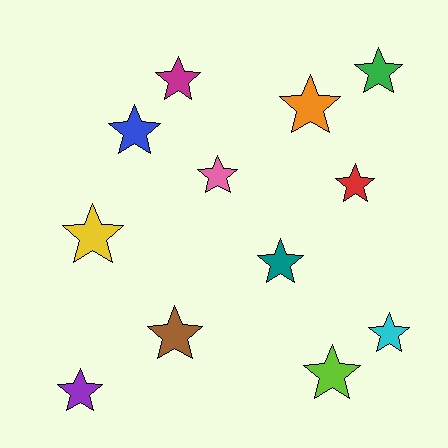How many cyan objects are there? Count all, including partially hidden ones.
There is 1 cyan object.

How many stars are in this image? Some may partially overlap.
There are 12 stars.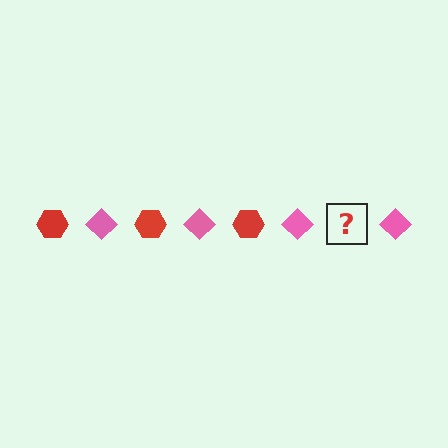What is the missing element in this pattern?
The missing element is a red hexagon.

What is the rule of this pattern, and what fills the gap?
The rule is that the pattern alternates between red hexagon and pink diamond. The gap should be filled with a red hexagon.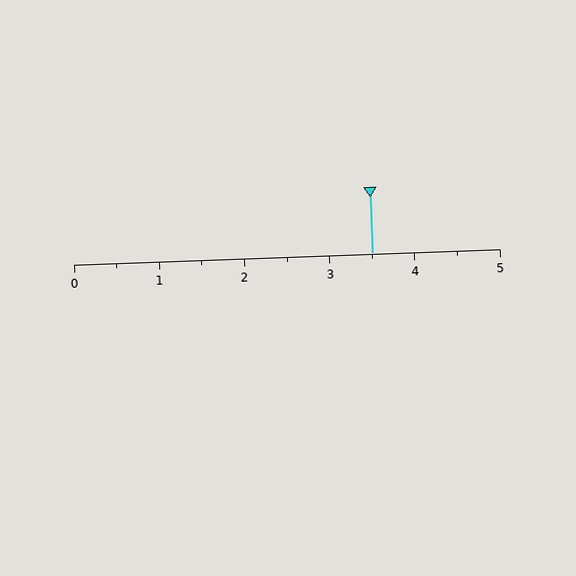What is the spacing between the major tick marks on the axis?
The major ticks are spaced 1 apart.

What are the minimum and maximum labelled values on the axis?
The axis runs from 0 to 5.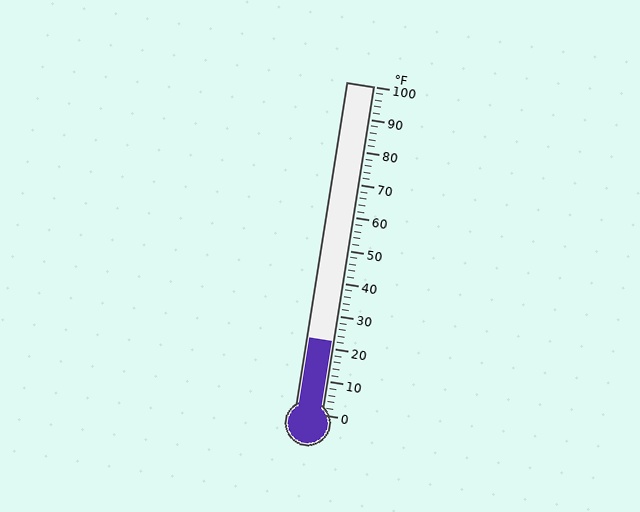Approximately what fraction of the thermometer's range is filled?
The thermometer is filled to approximately 20% of its range.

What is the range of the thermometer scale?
The thermometer scale ranges from 0°F to 100°F.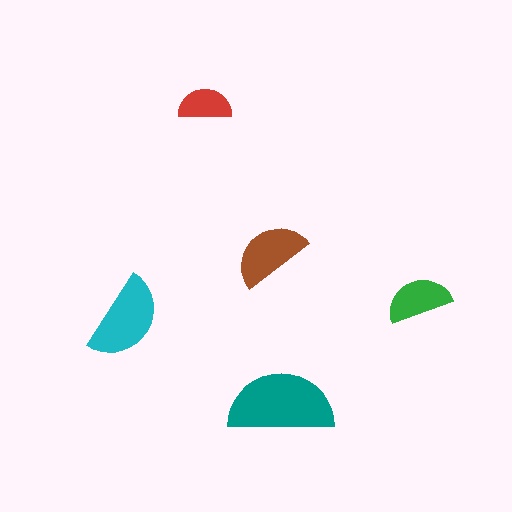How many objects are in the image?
There are 5 objects in the image.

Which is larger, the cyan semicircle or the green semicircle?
The cyan one.